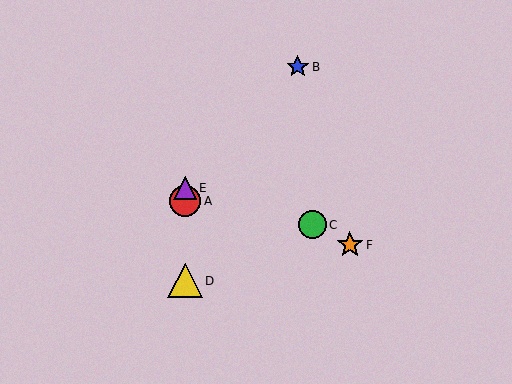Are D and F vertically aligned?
No, D is at x≈185 and F is at x≈350.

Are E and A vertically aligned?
Yes, both are at x≈185.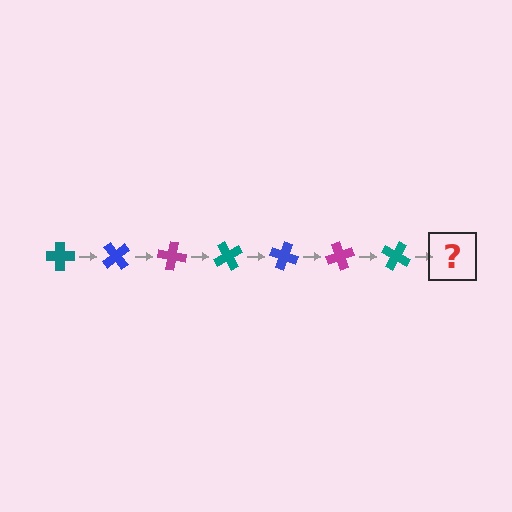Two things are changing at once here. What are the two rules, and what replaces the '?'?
The two rules are that it rotates 50 degrees each step and the color cycles through teal, blue, and magenta. The '?' should be a blue cross, rotated 350 degrees from the start.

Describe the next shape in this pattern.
It should be a blue cross, rotated 350 degrees from the start.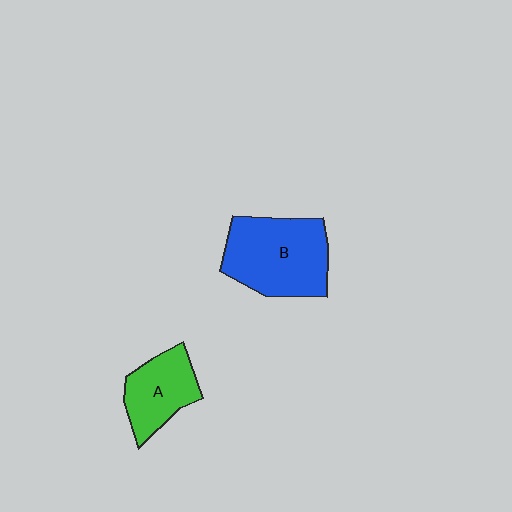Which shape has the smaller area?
Shape A (green).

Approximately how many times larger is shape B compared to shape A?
Approximately 1.6 times.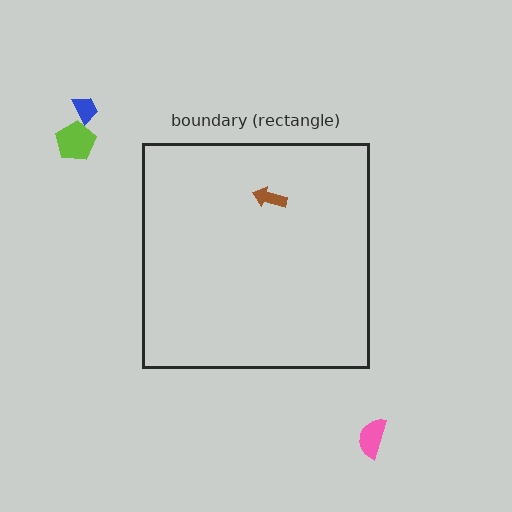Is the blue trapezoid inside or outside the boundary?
Outside.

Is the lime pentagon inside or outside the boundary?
Outside.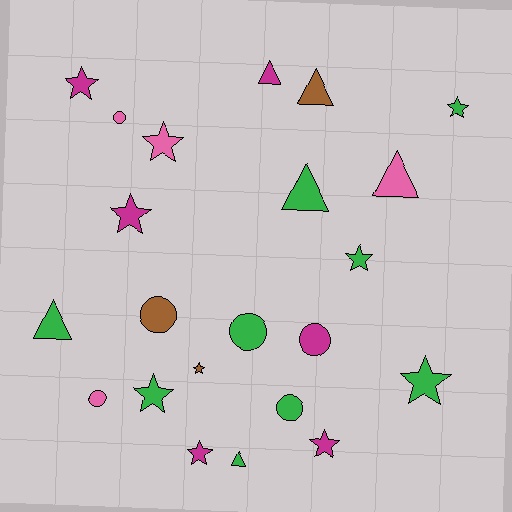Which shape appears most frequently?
Star, with 10 objects.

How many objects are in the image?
There are 22 objects.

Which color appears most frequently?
Green, with 9 objects.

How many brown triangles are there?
There is 1 brown triangle.